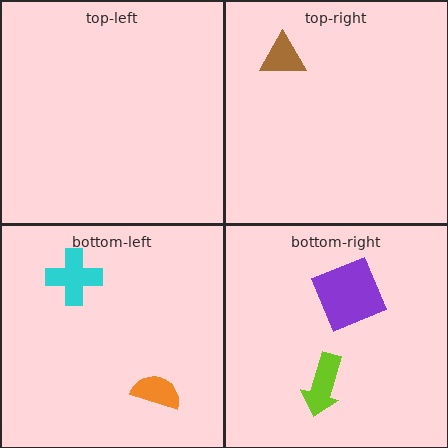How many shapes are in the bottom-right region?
2.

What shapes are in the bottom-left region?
The cyan cross, the orange semicircle.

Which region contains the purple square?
The bottom-right region.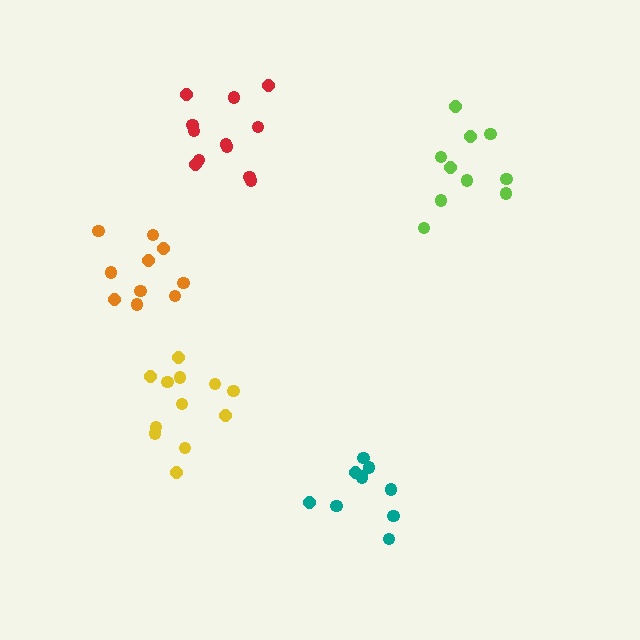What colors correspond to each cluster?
The clusters are colored: yellow, teal, red, lime, orange.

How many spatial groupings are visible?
There are 5 spatial groupings.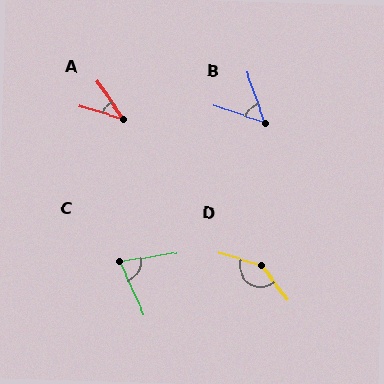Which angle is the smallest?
A, at approximately 39 degrees.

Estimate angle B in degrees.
Approximately 51 degrees.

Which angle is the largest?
D, at approximately 144 degrees.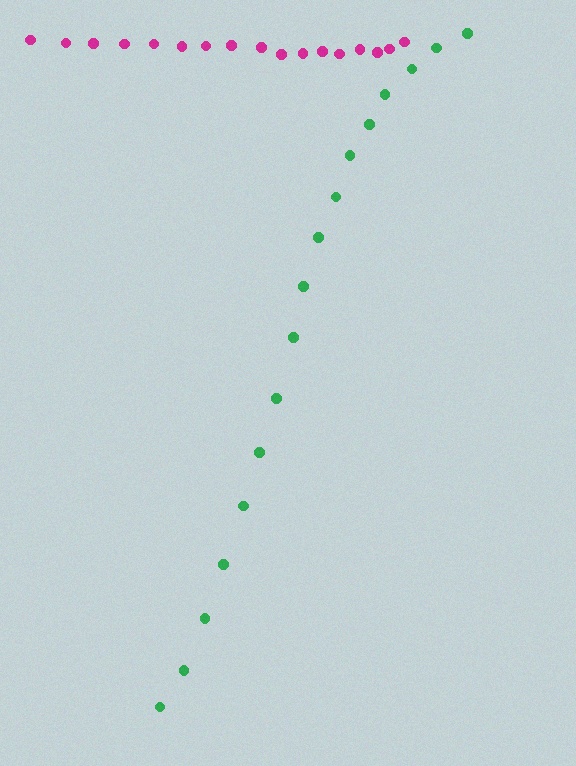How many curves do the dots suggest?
There are 2 distinct paths.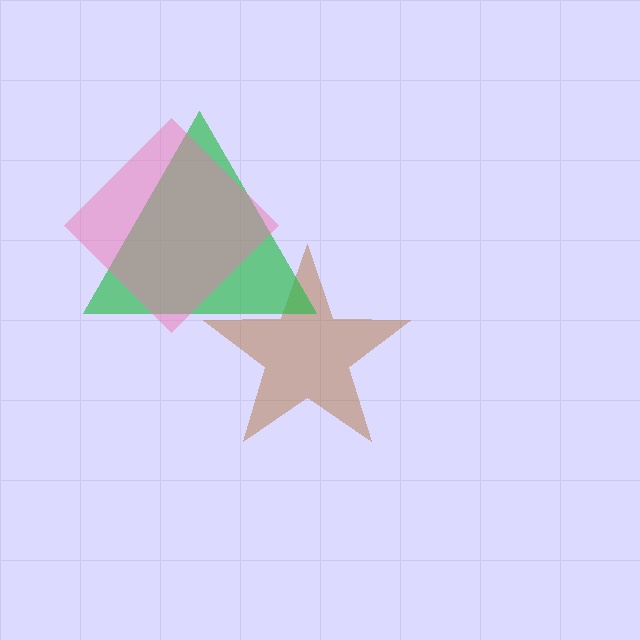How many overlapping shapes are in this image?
There are 3 overlapping shapes in the image.